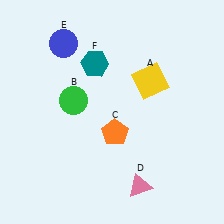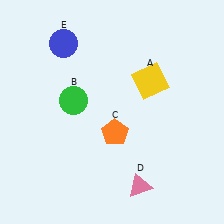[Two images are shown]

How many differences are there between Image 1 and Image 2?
There is 1 difference between the two images.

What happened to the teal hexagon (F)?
The teal hexagon (F) was removed in Image 2. It was in the top-left area of Image 1.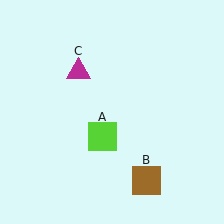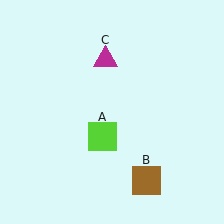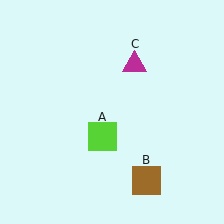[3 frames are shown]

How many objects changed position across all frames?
1 object changed position: magenta triangle (object C).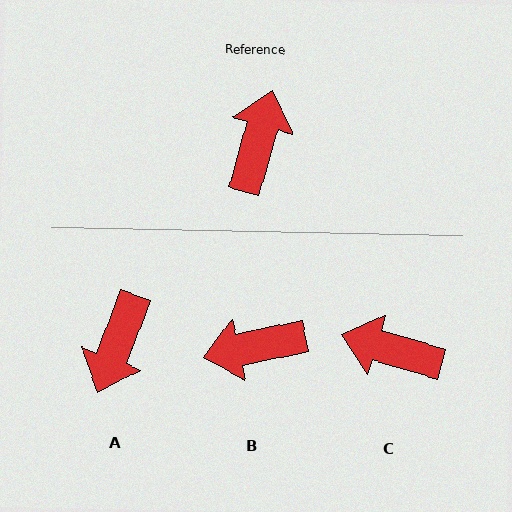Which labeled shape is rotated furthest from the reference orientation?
A, about 175 degrees away.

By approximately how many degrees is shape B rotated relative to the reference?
Approximately 118 degrees counter-clockwise.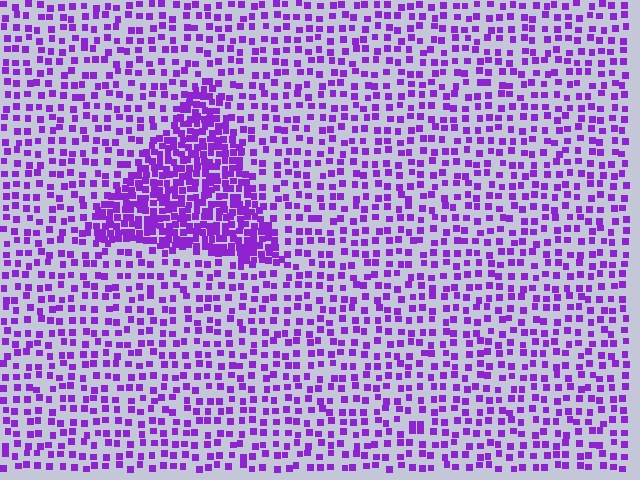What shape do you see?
I see a triangle.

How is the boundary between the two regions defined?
The boundary is defined by a change in element density (approximately 2.5x ratio). All elements are the same color, size, and shape.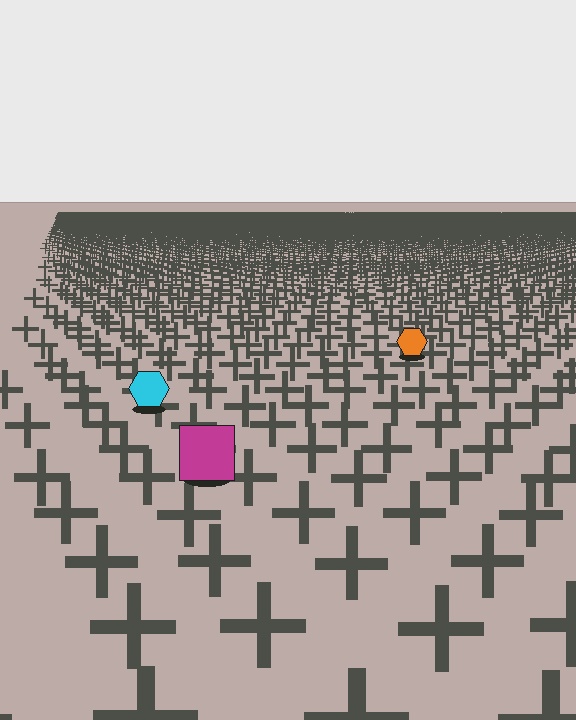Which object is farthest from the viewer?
The orange hexagon is farthest from the viewer. It appears smaller and the ground texture around it is denser.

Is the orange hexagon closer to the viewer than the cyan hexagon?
No. The cyan hexagon is closer — you can tell from the texture gradient: the ground texture is coarser near it.